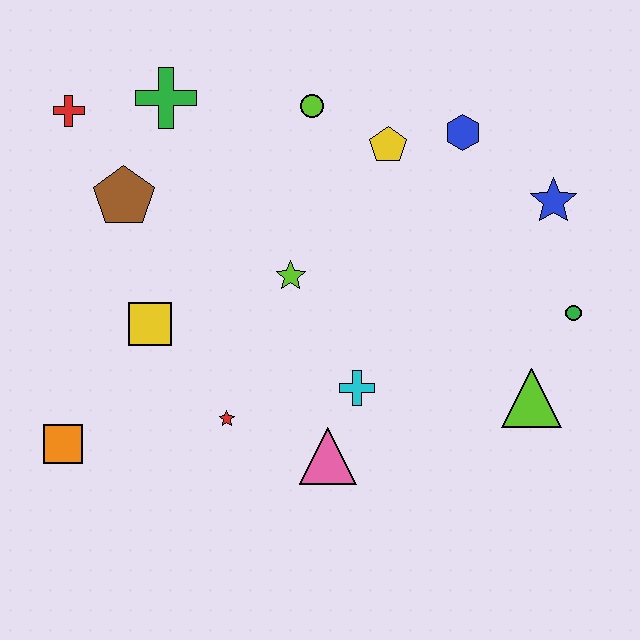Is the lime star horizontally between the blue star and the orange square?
Yes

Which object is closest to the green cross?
The red cross is closest to the green cross.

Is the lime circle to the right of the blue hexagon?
No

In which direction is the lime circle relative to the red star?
The lime circle is above the red star.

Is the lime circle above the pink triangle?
Yes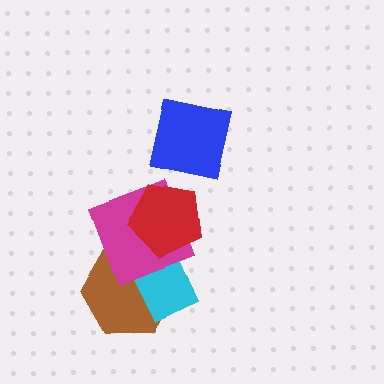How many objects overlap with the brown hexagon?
2 objects overlap with the brown hexagon.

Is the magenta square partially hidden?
Yes, it is partially covered by another shape.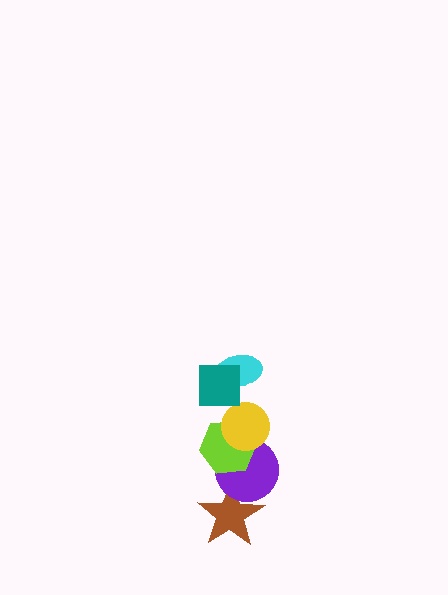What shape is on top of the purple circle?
The lime hexagon is on top of the purple circle.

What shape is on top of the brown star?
The purple circle is on top of the brown star.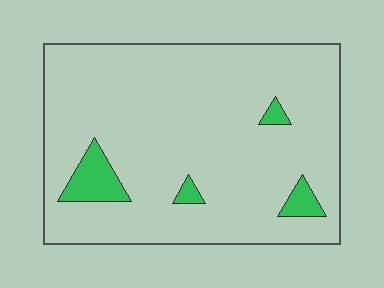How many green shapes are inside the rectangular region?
4.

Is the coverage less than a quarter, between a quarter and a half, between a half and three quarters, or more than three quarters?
Less than a quarter.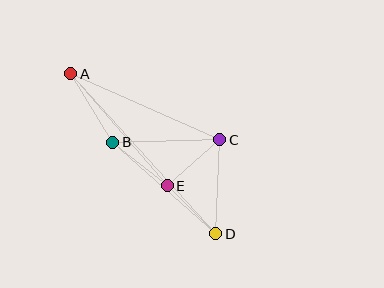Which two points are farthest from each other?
Points A and D are farthest from each other.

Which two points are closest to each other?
Points D and E are closest to each other.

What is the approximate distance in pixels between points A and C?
The distance between A and C is approximately 163 pixels.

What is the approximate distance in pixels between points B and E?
The distance between B and E is approximately 70 pixels.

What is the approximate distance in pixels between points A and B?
The distance between A and B is approximately 80 pixels.